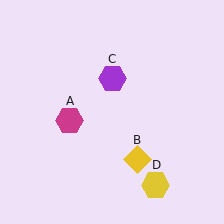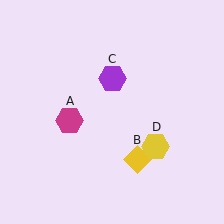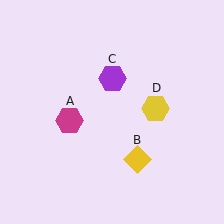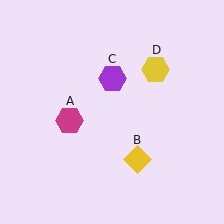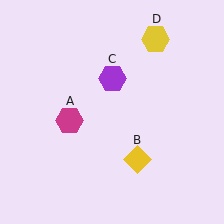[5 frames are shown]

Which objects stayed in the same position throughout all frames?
Magenta hexagon (object A) and yellow diamond (object B) and purple hexagon (object C) remained stationary.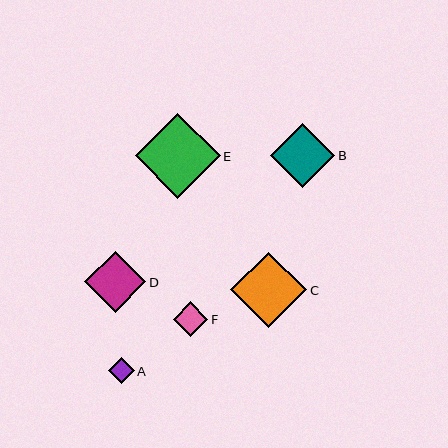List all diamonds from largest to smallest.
From largest to smallest: E, C, B, D, F, A.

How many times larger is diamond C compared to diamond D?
Diamond C is approximately 1.2 times the size of diamond D.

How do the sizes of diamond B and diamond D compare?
Diamond B and diamond D are approximately the same size.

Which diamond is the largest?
Diamond E is the largest with a size of approximately 84 pixels.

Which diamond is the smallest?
Diamond A is the smallest with a size of approximately 26 pixels.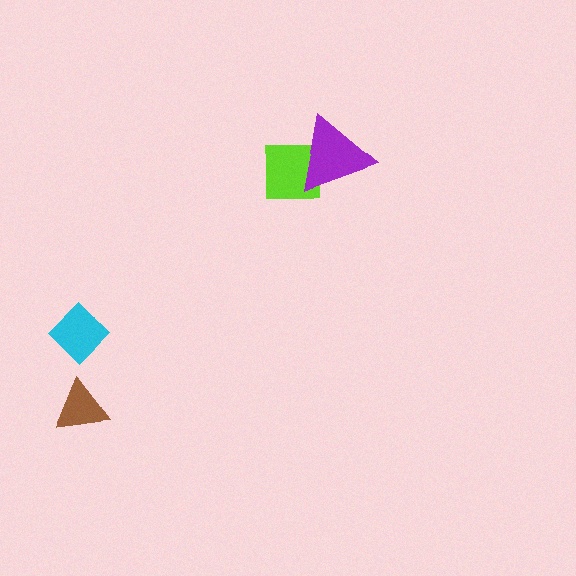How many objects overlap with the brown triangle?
0 objects overlap with the brown triangle.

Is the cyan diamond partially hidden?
No, no other shape covers it.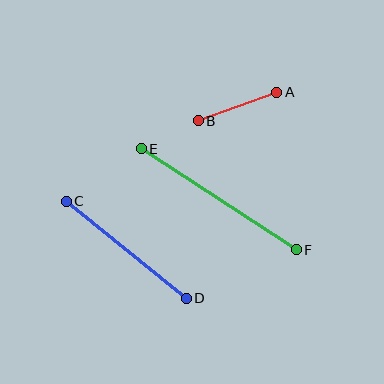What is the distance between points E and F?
The distance is approximately 185 pixels.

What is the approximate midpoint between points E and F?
The midpoint is at approximately (219, 199) pixels.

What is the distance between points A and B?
The distance is approximately 84 pixels.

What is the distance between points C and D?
The distance is approximately 154 pixels.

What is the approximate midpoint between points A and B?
The midpoint is at approximately (237, 106) pixels.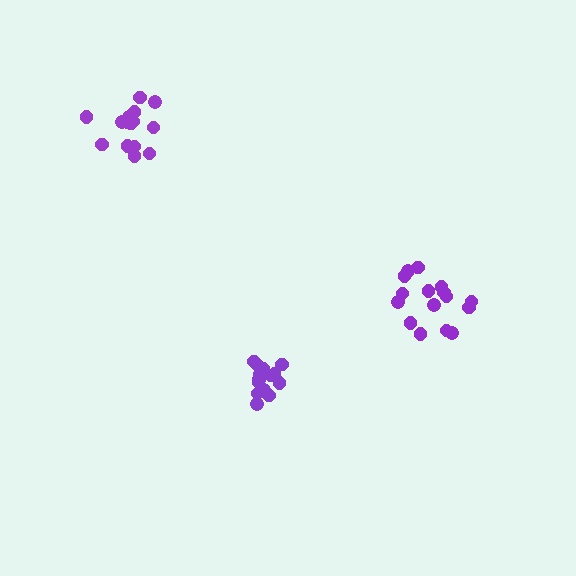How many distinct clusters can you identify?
There are 3 distinct clusters.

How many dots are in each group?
Group 1: 14 dots, Group 2: 16 dots, Group 3: 16 dots (46 total).